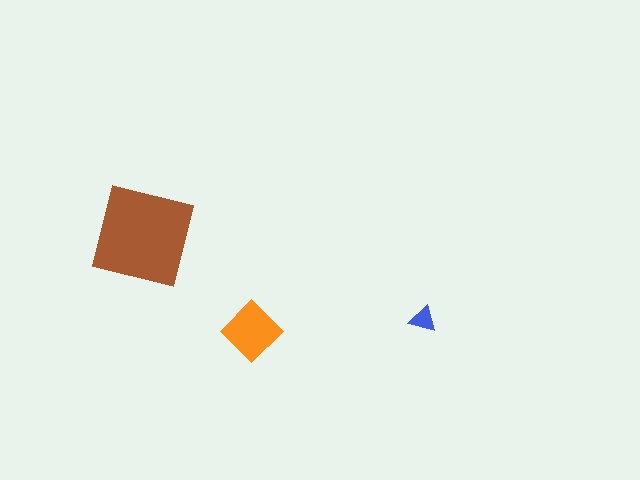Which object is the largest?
The brown square.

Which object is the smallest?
The blue triangle.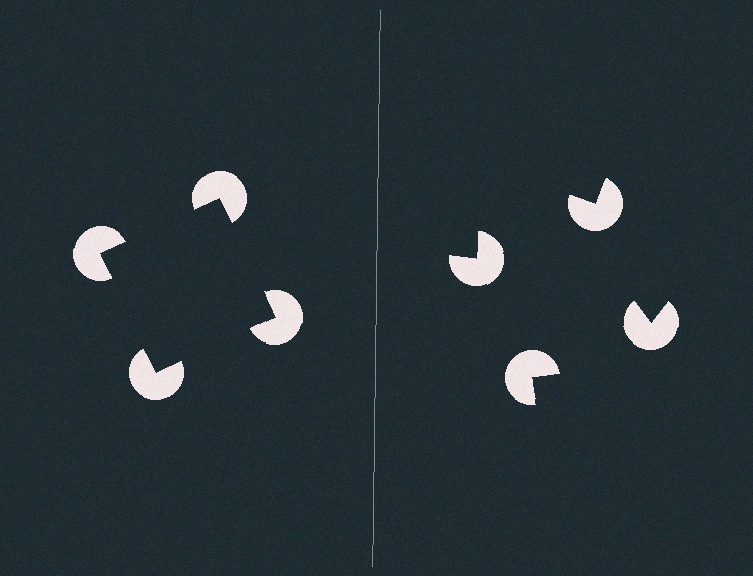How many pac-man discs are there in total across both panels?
8 — 4 on each side.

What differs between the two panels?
The pac-man discs are positioned identically on both sides; only the wedge orientations differ. On the left they align to a square; on the right they are misaligned.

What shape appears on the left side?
An illusory square.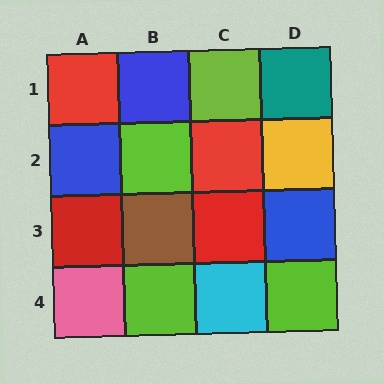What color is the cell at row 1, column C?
Lime.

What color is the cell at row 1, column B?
Blue.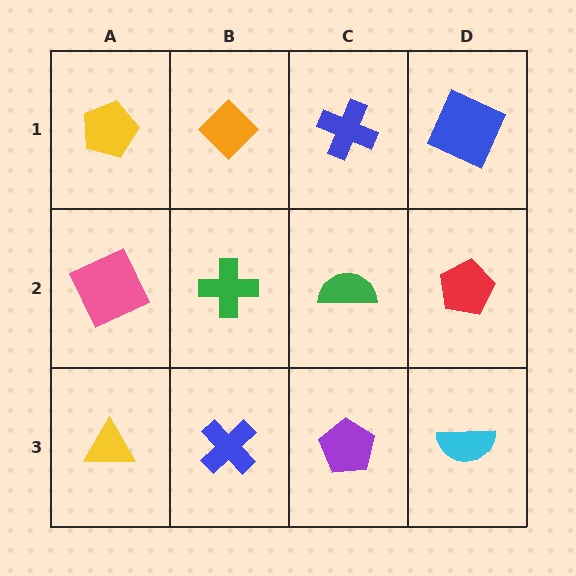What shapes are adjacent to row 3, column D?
A red pentagon (row 2, column D), a purple pentagon (row 3, column C).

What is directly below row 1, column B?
A green cross.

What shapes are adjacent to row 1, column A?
A pink square (row 2, column A), an orange diamond (row 1, column B).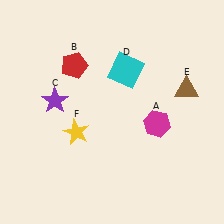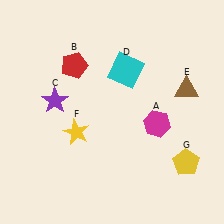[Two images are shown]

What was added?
A yellow pentagon (G) was added in Image 2.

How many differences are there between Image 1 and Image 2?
There is 1 difference between the two images.